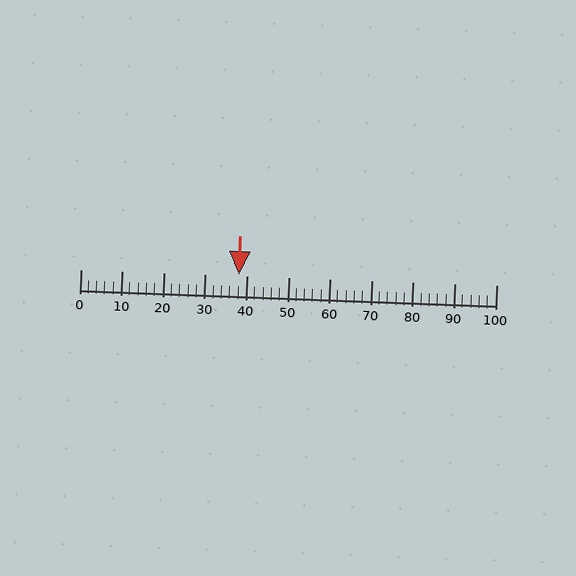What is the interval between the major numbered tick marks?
The major tick marks are spaced 10 units apart.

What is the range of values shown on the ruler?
The ruler shows values from 0 to 100.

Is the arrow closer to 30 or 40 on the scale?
The arrow is closer to 40.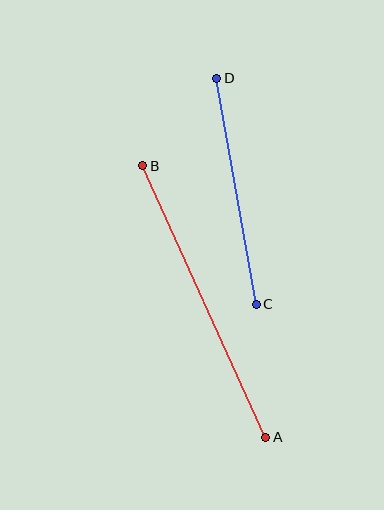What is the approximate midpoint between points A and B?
The midpoint is at approximately (204, 302) pixels.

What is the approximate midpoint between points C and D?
The midpoint is at approximately (237, 191) pixels.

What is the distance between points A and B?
The distance is approximately 298 pixels.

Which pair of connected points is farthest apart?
Points A and B are farthest apart.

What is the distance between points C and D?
The distance is approximately 229 pixels.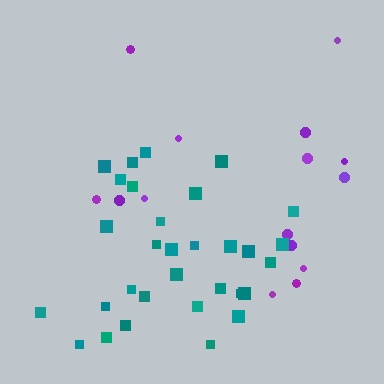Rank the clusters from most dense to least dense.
teal, purple.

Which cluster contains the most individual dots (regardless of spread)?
Teal (31).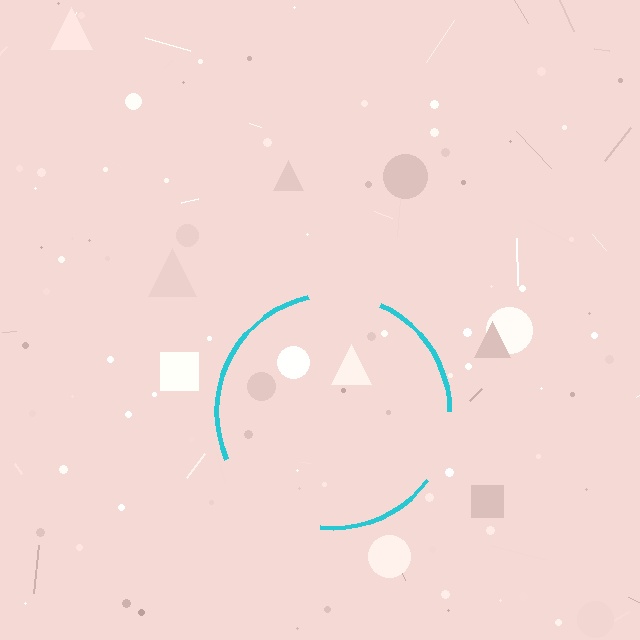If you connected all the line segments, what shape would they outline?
They would outline a circle.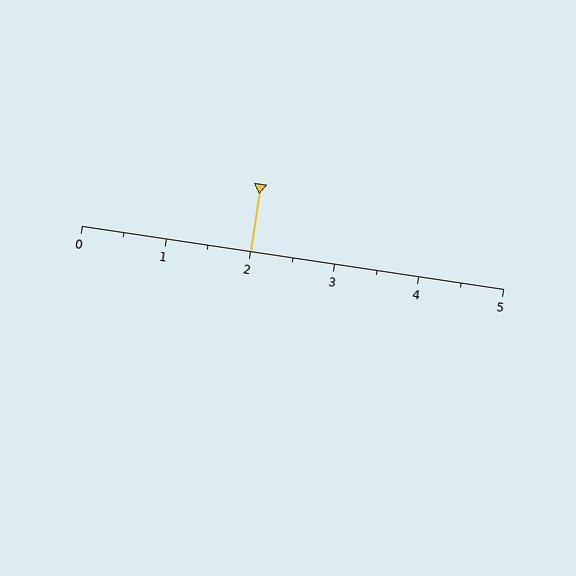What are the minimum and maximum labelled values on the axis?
The axis runs from 0 to 5.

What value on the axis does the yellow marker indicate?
The marker indicates approximately 2.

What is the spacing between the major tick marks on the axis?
The major ticks are spaced 1 apart.